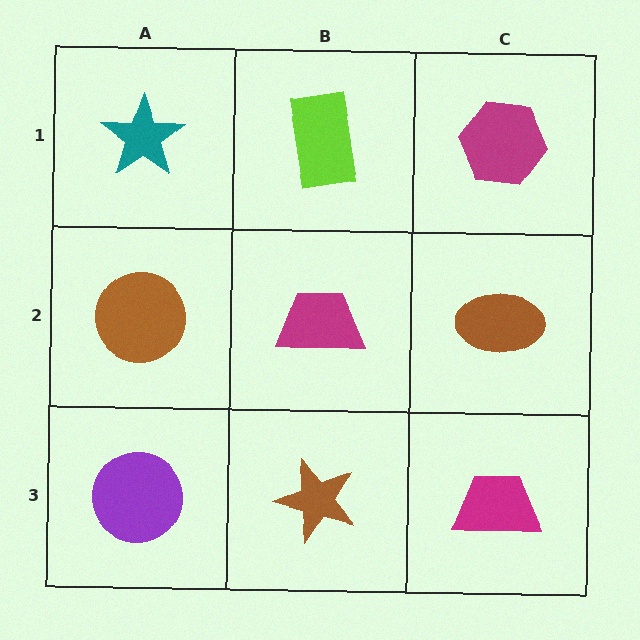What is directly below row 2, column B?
A brown star.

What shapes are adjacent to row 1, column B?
A magenta trapezoid (row 2, column B), a teal star (row 1, column A), a magenta hexagon (row 1, column C).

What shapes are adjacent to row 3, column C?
A brown ellipse (row 2, column C), a brown star (row 3, column B).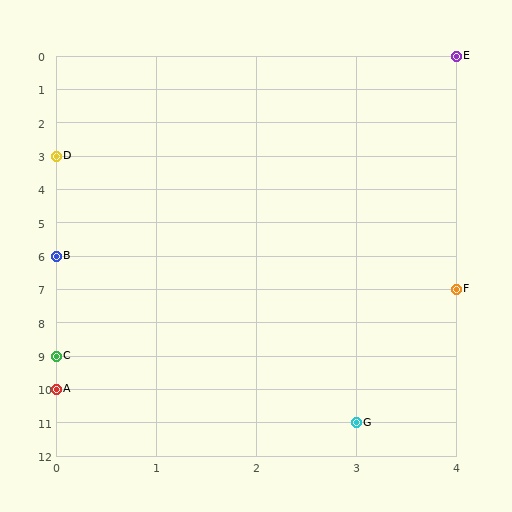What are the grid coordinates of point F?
Point F is at grid coordinates (4, 7).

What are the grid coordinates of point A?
Point A is at grid coordinates (0, 10).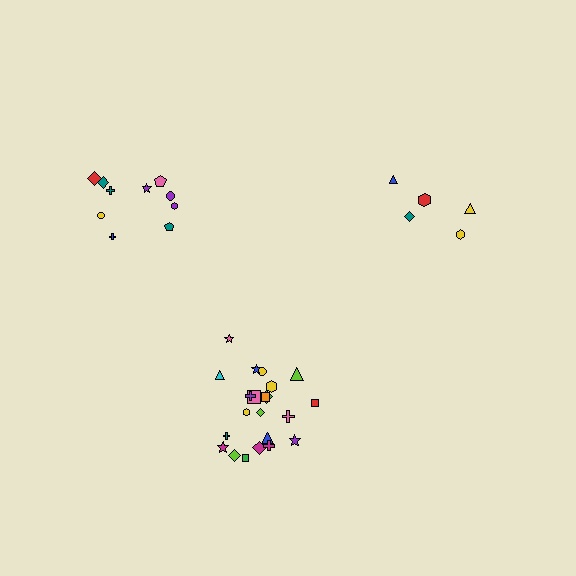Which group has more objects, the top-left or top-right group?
The top-left group.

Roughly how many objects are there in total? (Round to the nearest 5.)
Roughly 35 objects in total.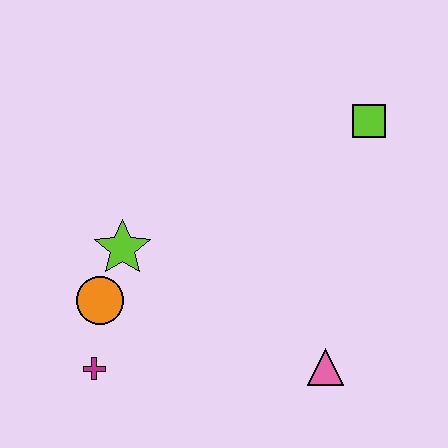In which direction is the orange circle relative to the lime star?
The orange circle is below the lime star.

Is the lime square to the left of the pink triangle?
No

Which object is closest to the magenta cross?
The orange circle is closest to the magenta cross.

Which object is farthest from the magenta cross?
The lime square is farthest from the magenta cross.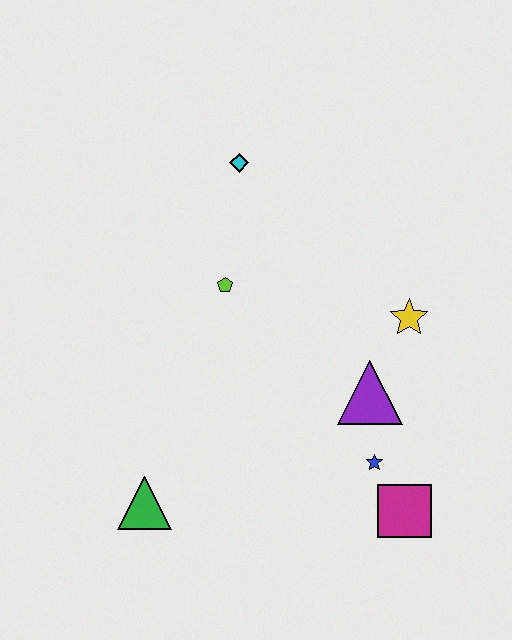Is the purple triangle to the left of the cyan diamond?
No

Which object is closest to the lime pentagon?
The cyan diamond is closest to the lime pentagon.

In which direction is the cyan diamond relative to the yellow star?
The cyan diamond is to the left of the yellow star.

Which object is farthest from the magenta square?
The cyan diamond is farthest from the magenta square.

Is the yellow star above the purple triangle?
Yes